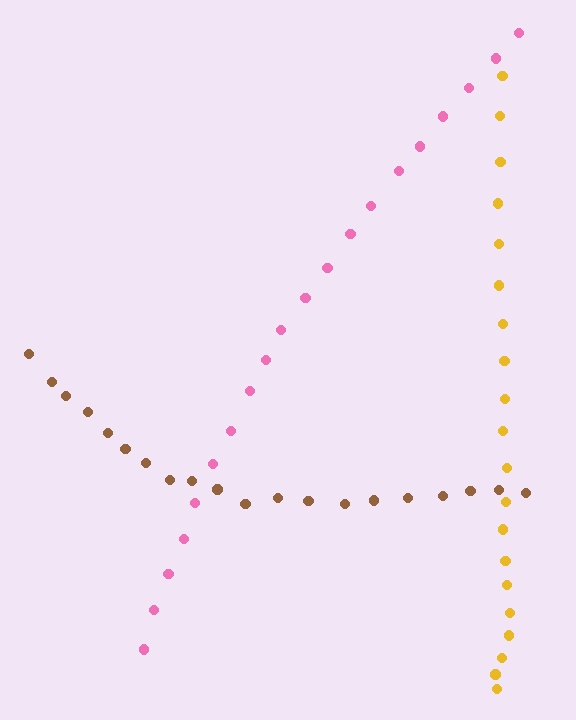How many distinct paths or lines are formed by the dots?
There are 3 distinct paths.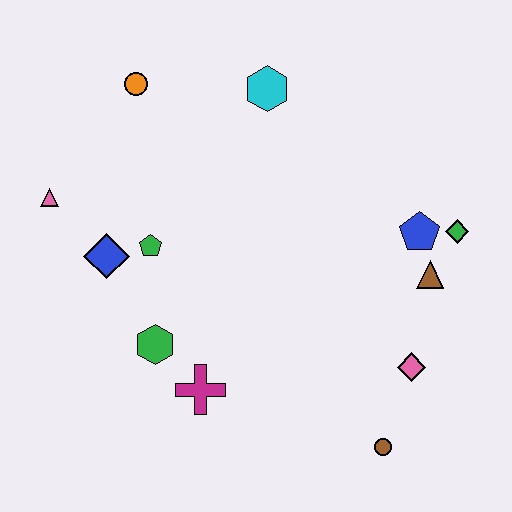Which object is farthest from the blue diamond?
The green diamond is farthest from the blue diamond.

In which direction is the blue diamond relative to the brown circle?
The blue diamond is to the left of the brown circle.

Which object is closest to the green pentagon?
The blue diamond is closest to the green pentagon.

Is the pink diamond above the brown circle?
Yes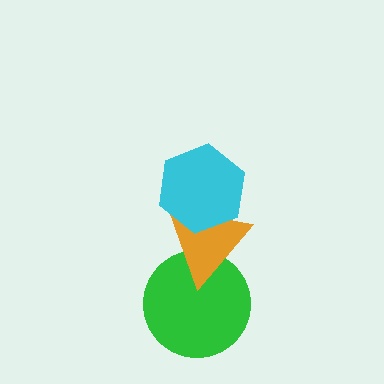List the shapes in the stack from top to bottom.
From top to bottom: the cyan hexagon, the orange triangle, the green circle.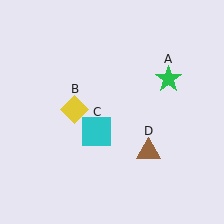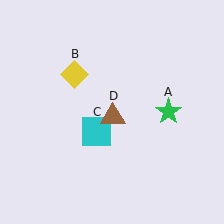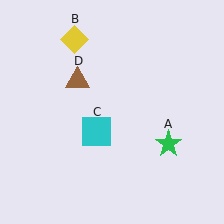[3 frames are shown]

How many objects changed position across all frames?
3 objects changed position: green star (object A), yellow diamond (object B), brown triangle (object D).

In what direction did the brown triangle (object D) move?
The brown triangle (object D) moved up and to the left.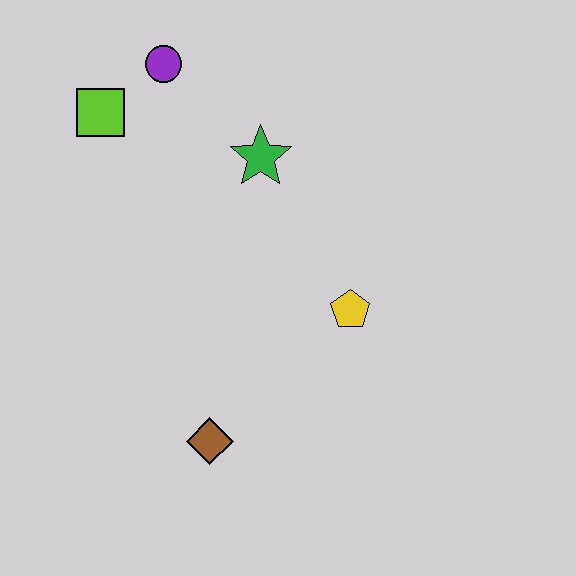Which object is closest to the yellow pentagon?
The green star is closest to the yellow pentagon.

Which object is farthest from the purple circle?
The brown diamond is farthest from the purple circle.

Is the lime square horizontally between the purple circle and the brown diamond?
No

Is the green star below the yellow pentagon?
No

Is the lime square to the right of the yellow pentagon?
No